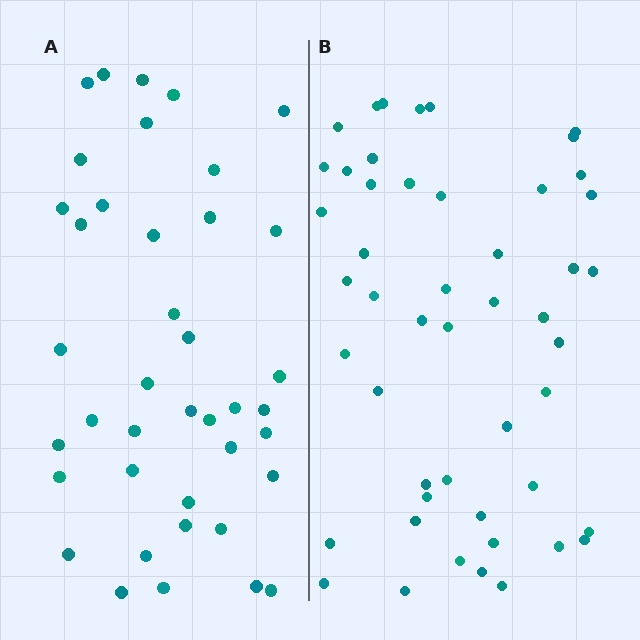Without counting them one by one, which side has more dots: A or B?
Region B (the right region) has more dots.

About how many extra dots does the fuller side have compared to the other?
Region B has roughly 8 or so more dots than region A.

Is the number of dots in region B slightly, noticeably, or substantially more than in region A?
Region B has only slightly more — the two regions are fairly close. The ratio is roughly 1.2 to 1.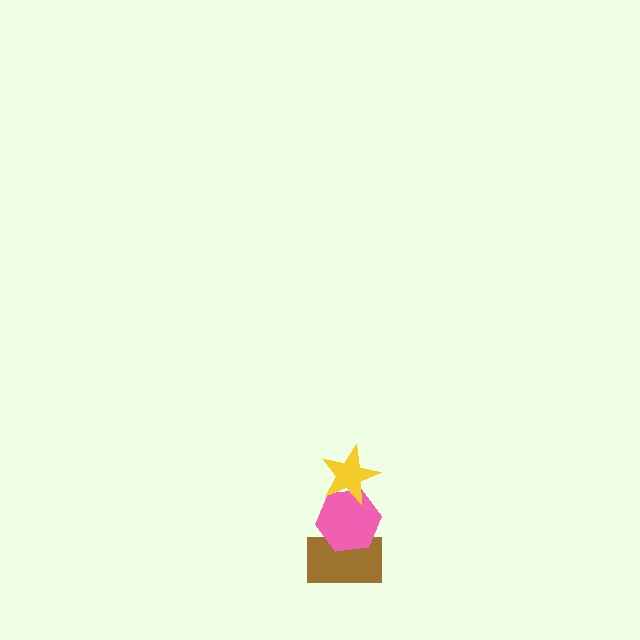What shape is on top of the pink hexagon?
The yellow star is on top of the pink hexagon.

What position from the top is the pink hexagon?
The pink hexagon is 2nd from the top.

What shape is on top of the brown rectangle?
The pink hexagon is on top of the brown rectangle.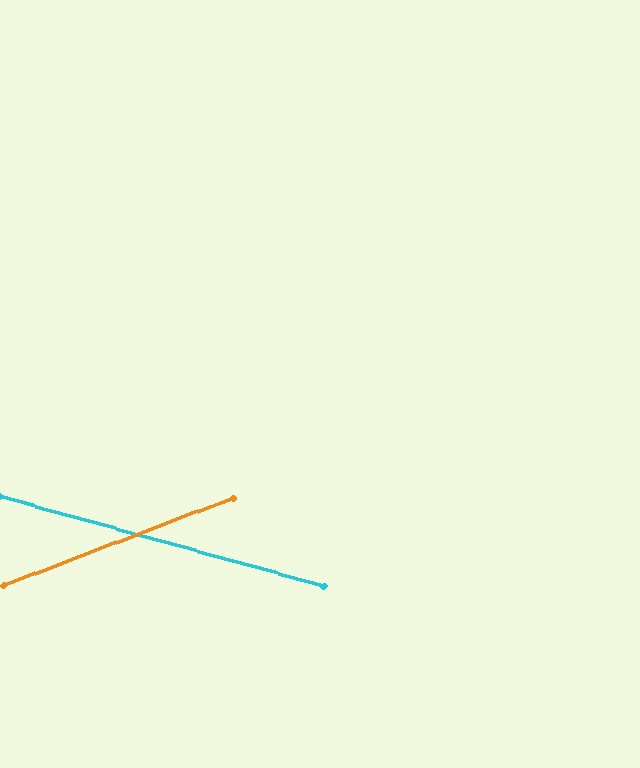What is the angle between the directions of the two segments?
Approximately 36 degrees.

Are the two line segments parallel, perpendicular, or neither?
Neither parallel nor perpendicular — they differ by about 36°.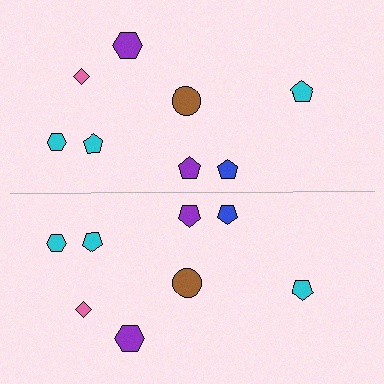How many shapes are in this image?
There are 16 shapes in this image.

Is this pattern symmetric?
Yes, this pattern has bilateral (reflection) symmetry.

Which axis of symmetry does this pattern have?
The pattern has a horizontal axis of symmetry running through the center of the image.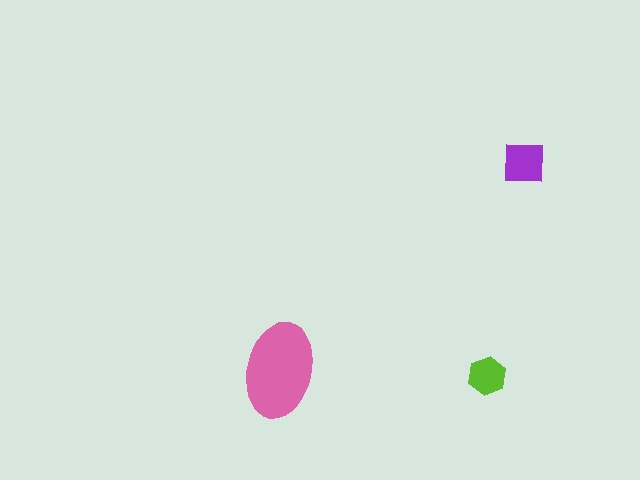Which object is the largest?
The pink ellipse.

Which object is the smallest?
The lime hexagon.